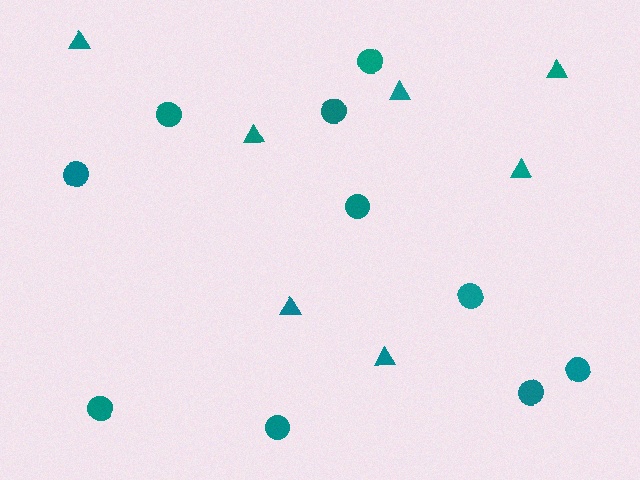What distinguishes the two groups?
There are 2 groups: one group of circles (10) and one group of triangles (7).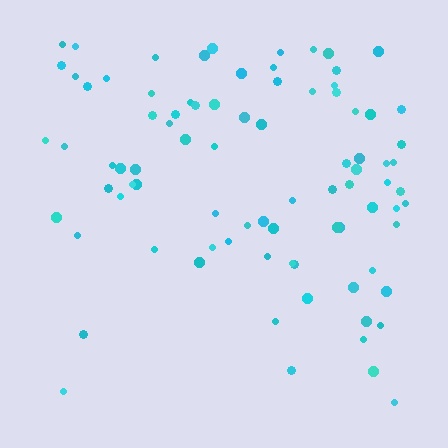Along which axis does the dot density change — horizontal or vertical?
Vertical.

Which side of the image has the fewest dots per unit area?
The bottom.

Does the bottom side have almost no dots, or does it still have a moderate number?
Still a moderate number, just noticeably fewer than the top.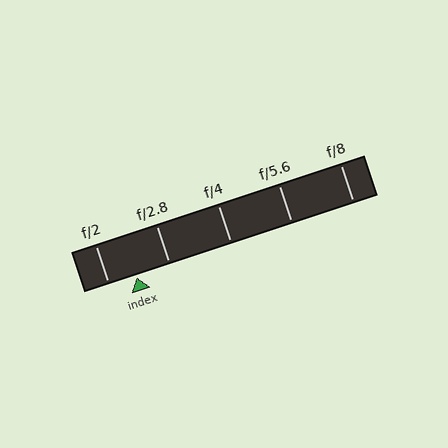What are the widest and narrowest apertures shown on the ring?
The widest aperture shown is f/2 and the narrowest is f/8.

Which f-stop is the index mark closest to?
The index mark is closest to f/2.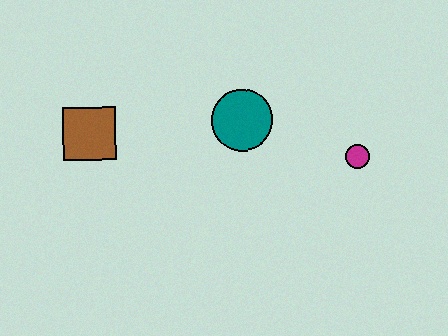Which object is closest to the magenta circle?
The teal circle is closest to the magenta circle.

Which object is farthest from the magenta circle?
The brown square is farthest from the magenta circle.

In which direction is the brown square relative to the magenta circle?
The brown square is to the left of the magenta circle.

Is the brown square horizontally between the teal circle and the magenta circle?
No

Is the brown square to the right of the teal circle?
No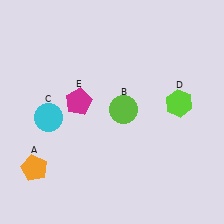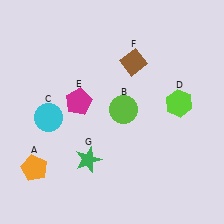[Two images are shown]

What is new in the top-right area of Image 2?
A brown diamond (F) was added in the top-right area of Image 2.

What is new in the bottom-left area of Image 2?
A green star (G) was added in the bottom-left area of Image 2.